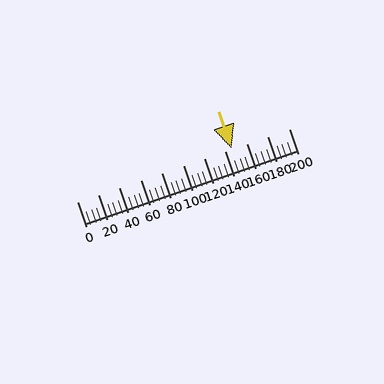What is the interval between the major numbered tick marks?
The major tick marks are spaced 20 units apart.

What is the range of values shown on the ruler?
The ruler shows values from 0 to 200.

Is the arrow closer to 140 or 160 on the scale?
The arrow is closer to 140.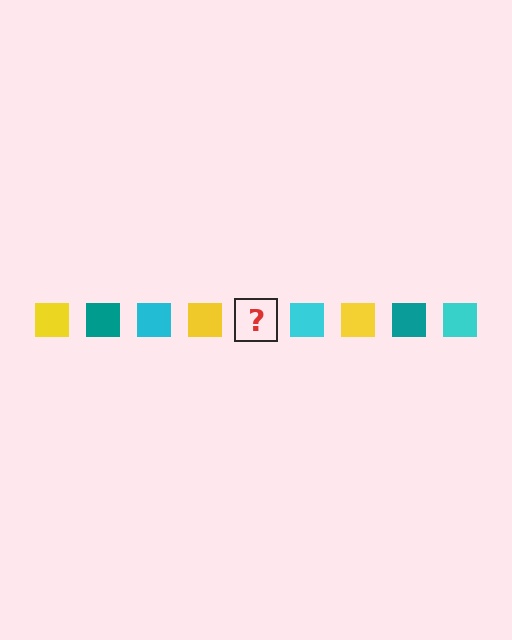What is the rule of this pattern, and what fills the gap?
The rule is that the pattern cycles through yellow, teal, cyan squares. The gap should be filled with a teal square.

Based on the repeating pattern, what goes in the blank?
The blank should be a teal square.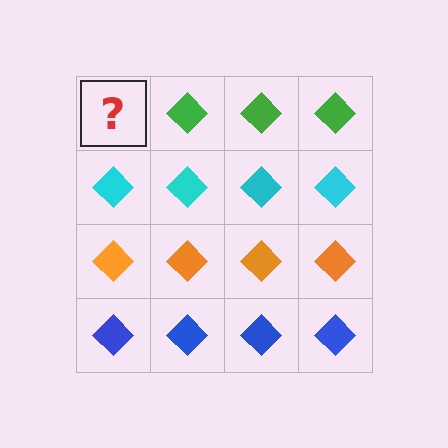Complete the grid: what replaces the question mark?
The question mark should be replaced with a green diamond.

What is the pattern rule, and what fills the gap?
The rule is that each row has a consistent color. The gap should be filled with a green diamond.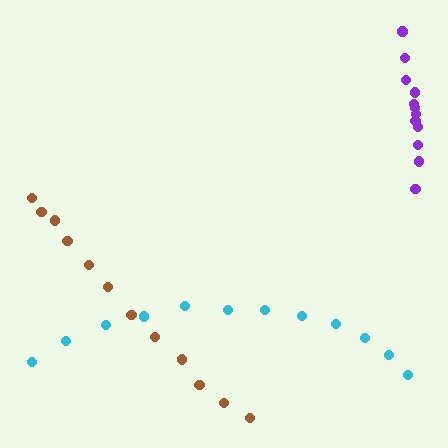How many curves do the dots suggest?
There are 3 distinct paths.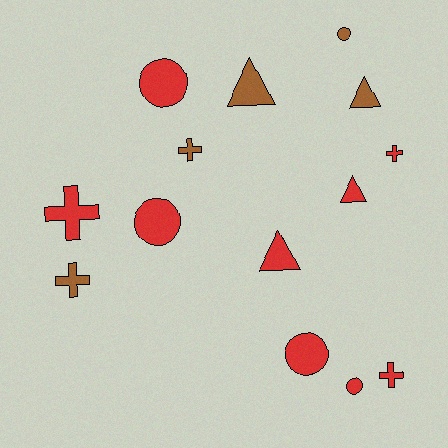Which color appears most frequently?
Red, with 9 objects.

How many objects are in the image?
There are 14 objects.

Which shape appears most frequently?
Circle, with 5 objects.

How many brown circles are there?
There is 1 brown circle.